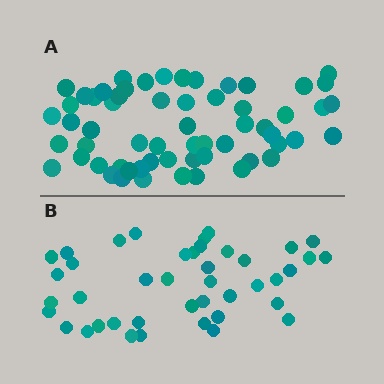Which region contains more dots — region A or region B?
Region A (the top region) has more dots.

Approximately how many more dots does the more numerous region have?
Region A has approximately 20 more dots than region B.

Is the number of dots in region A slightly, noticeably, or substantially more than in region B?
Region A has noticeably more, but not dramatically so. The ratio is roughly 1.4 to 1.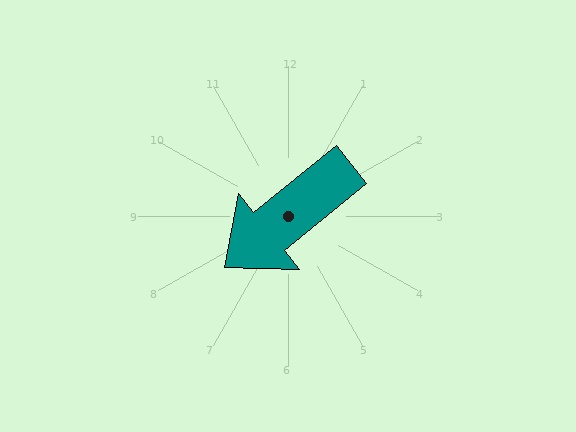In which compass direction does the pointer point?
Southwest.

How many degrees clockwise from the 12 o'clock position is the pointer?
Approximately 231 degrees.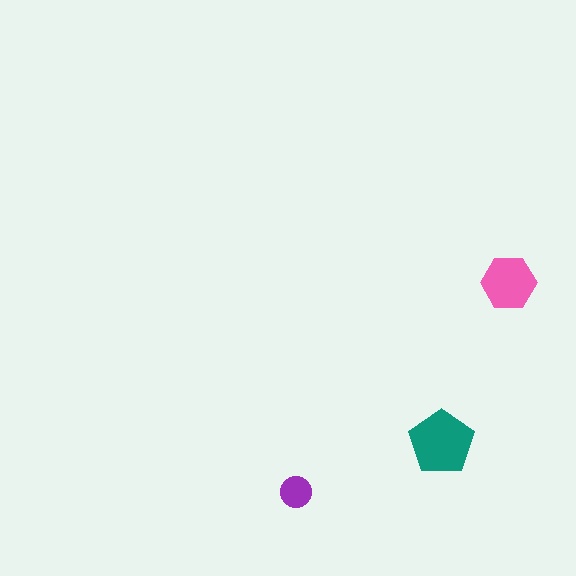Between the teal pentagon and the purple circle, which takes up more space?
The teal pentagon.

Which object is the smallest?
The purple circle.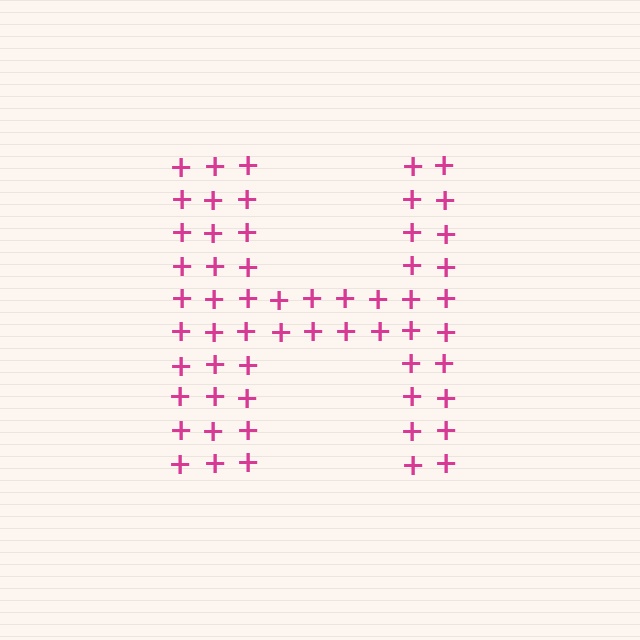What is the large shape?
The large shape is the letter H.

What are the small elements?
The small elements are plus signs.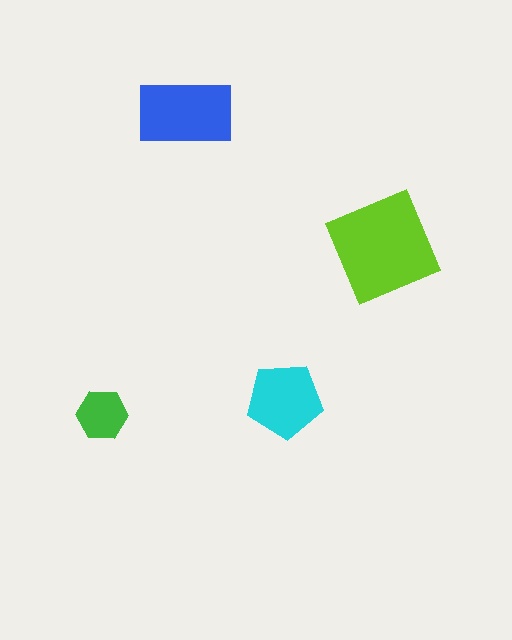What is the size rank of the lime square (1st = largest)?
1st.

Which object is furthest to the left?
The green hexagon is leftmost.